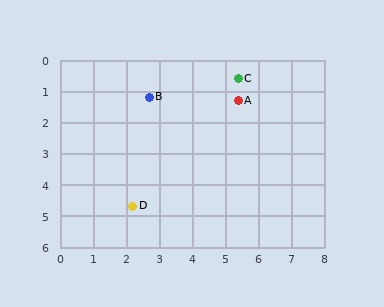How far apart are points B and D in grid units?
Points B and D are about 3.5 grid units apart.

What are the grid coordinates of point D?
Point D is at approximately (2.2, 4.7).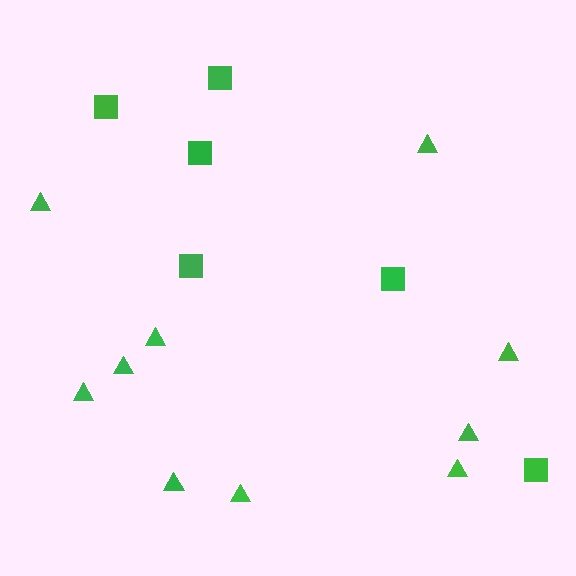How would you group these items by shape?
There are 2 groups: one group of squares (6) and one group of triangles (10).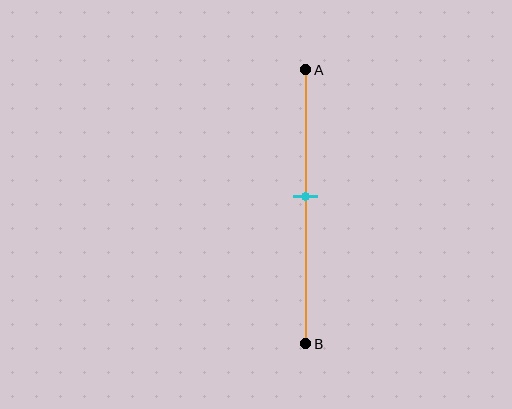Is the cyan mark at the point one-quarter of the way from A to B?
No, the mark is at about 45% from A, not at the 25% one-quarter point.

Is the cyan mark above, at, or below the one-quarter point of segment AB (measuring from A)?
The cyan mark is below the one-quarter point of segment AB.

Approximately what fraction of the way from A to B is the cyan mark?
The cyan mark is approximately 45% of the way from A to B.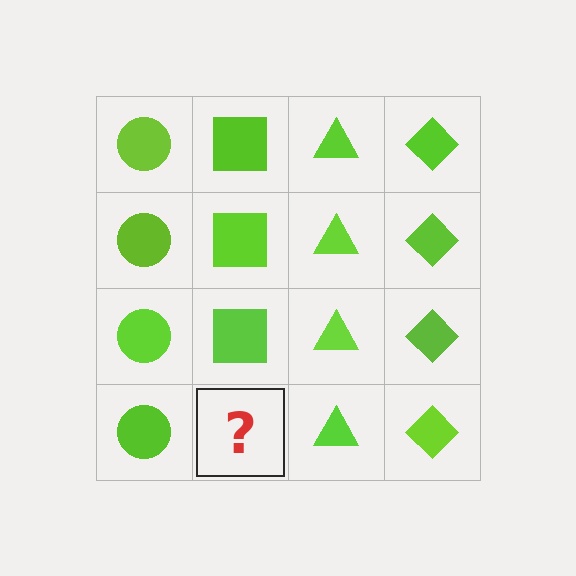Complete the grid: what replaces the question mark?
The question mark should be replaced with a lime square.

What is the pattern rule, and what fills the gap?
The rule is that each column has a consistent shape. The gap should be filled with a lime square.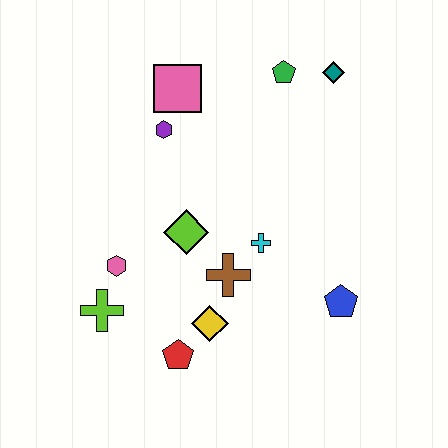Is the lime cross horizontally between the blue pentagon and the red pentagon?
No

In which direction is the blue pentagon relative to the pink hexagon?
The blue pentagon is to the right of the pink hexagon.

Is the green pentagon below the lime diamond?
No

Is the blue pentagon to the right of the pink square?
Yes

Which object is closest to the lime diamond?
The brown cross is closest to the lime diamond.